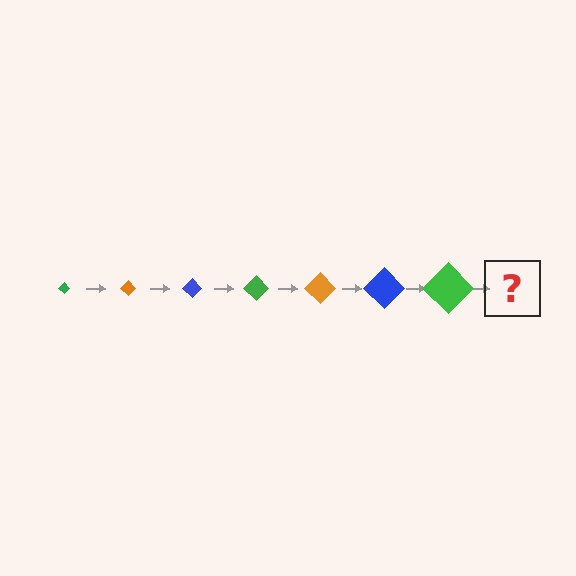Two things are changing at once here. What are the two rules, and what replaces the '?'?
The two rules are that the diamond grows larger each step and the color cycles through green, orange, and blue. The '?' should be an orange diamond, larger than the previous one.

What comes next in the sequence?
The next element should be an orange diamond, larger than the previous one.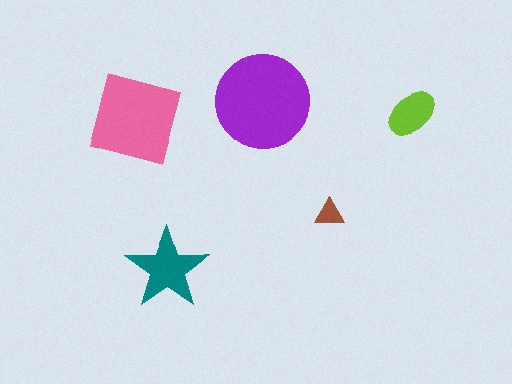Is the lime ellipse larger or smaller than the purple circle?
Smaller.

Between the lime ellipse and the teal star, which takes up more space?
The teal star.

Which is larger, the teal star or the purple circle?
The purple circle.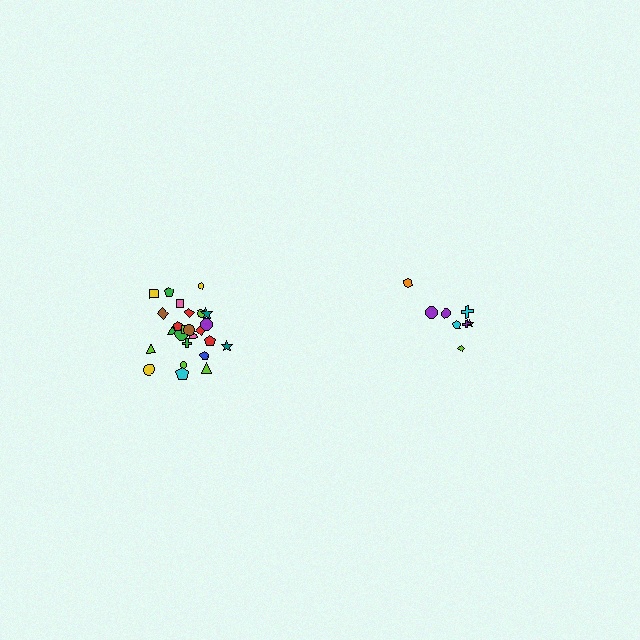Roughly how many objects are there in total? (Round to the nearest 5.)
Roughly 35 objects in total.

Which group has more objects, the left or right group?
The left group.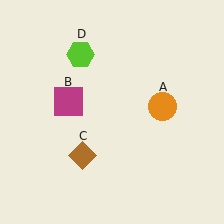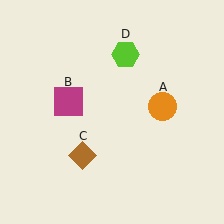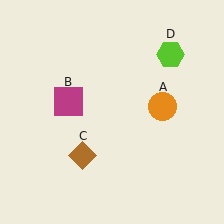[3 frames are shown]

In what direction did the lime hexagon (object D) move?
The lime hexagon (object D) moved right.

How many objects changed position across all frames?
1 object changed position: lime hexagon (object D).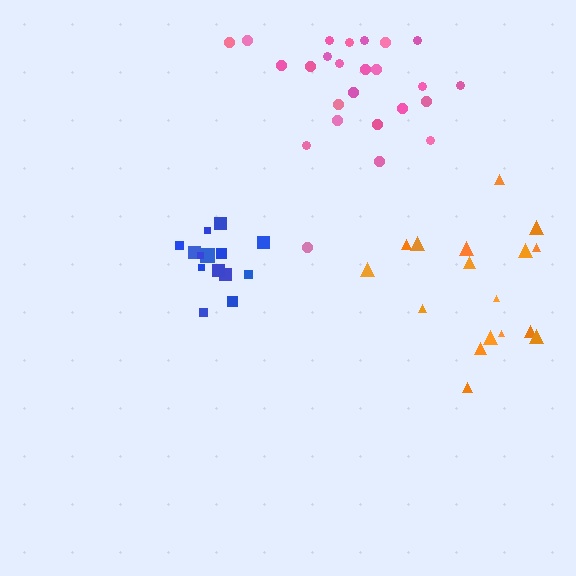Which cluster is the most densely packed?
Blue.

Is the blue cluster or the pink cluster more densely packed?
Blue.